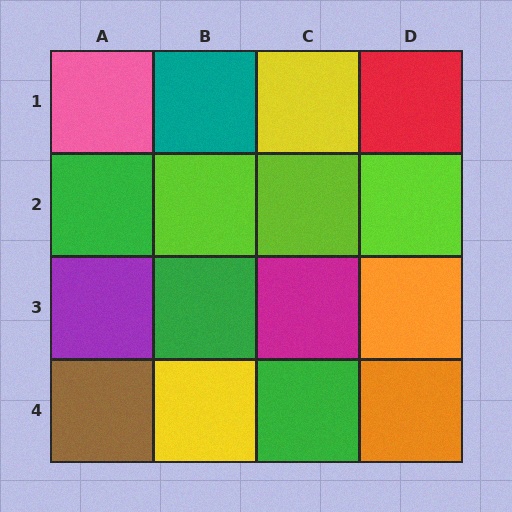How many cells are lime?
3 cells are lime.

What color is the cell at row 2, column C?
Lime.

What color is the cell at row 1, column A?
Pink.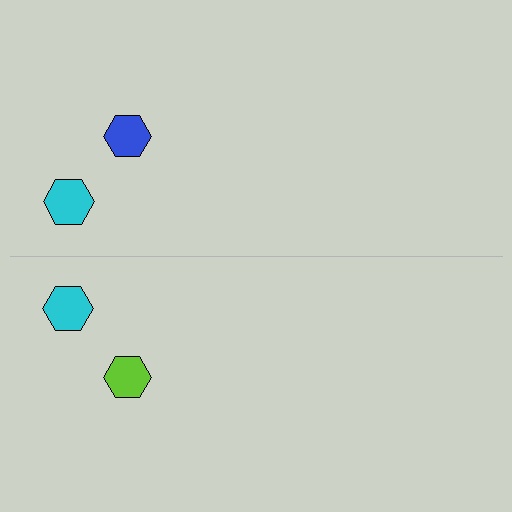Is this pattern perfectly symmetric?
No, the pattern is not perfectly symmetric. The lime hexagon on the bottom side breaks the symmetry — its mirror counterpart is blue.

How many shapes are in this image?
There are 4 shapes in this image.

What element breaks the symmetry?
The lime hexagon on the bottom side breaks the symmetry — its mirror counterpart is blue.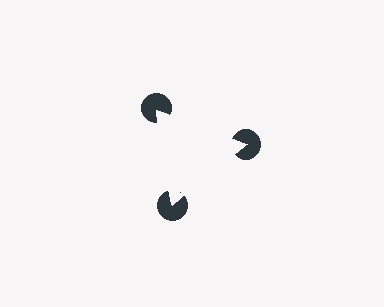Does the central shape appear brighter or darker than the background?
It typically appears slightly brighter than the background, even though no actual brightness change is drawn.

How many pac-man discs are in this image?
There are 3 — one at each vertex of the illusory triangle.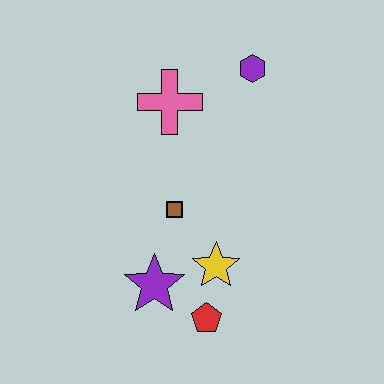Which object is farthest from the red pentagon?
The purple hexagon is farthest from the red pentagon.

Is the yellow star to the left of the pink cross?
No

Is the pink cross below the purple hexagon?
Yes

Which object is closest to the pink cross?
The purple hexagon is closest to the pink cross.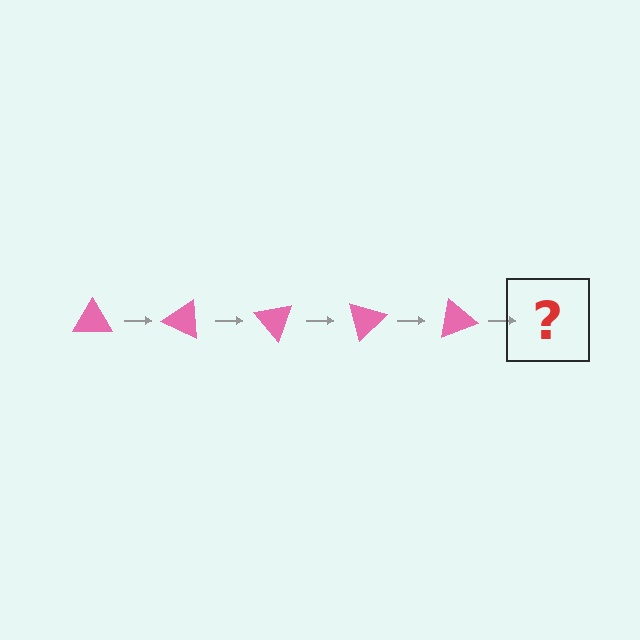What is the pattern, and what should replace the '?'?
The pattern is that the triangle rotates 25 degrees each step. The '?' should be a pink triangle rotated 125 degrees.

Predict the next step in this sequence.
The next step is a pink triangle rotated 125 degrees.